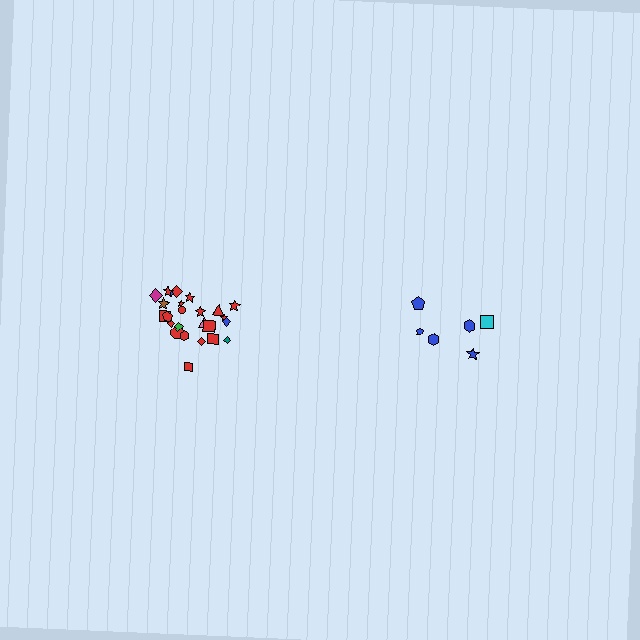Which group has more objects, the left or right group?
The left group.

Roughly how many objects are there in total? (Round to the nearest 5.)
Roughly 30 objects in total.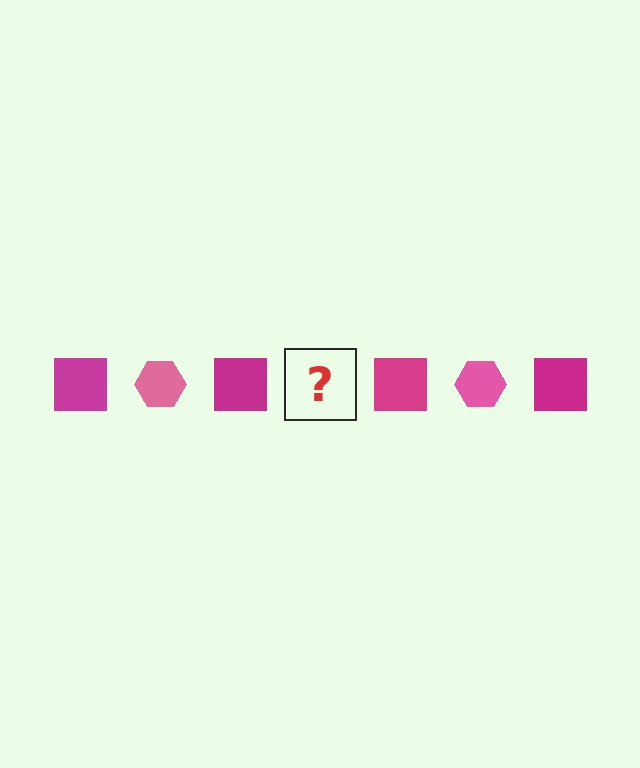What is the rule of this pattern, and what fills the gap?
The rule is that the pattern alternates between magenta square and pink hexagon. The gap should be filled with a pink hexagon.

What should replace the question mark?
The question mark should be replaced with a pink hexagon.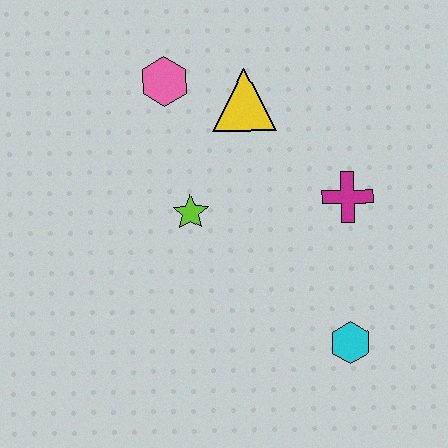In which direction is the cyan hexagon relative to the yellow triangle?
The cyan hexagon is below the yellow triangle.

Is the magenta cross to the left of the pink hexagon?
No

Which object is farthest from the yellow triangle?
The cyan hexagon is farthest from the yellow triangle.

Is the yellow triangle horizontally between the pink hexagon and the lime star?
No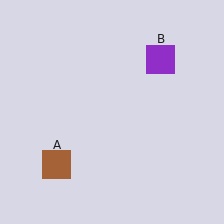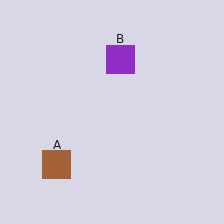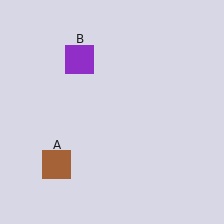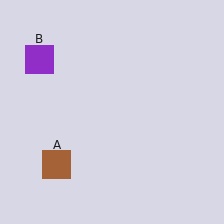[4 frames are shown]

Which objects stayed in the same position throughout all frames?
Brown square (object A) remained stationary.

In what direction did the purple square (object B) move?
The purple square (object B) moved left.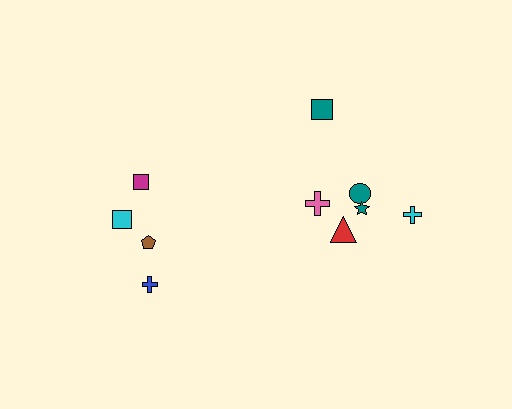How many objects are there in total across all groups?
There are 10 objects.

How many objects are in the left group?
There are 4 objects.